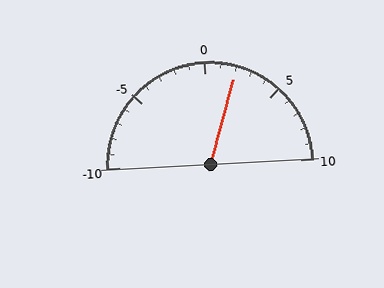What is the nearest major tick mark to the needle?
The nearest major tick mark is 0.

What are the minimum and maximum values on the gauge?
The gauge ranges from -10 to 10.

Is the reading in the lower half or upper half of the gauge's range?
The reading is in the upper half of the range (-10 to 10).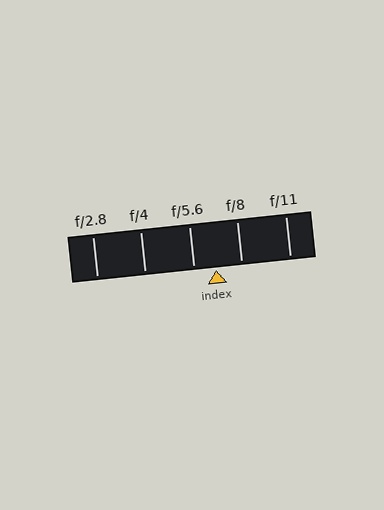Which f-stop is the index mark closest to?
The index mark is closest to f/5.6.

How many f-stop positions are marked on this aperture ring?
There are 5 f-stop positions marked.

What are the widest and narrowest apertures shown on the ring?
The widest aperture shown is f/2.8 and the narrowest is f/11.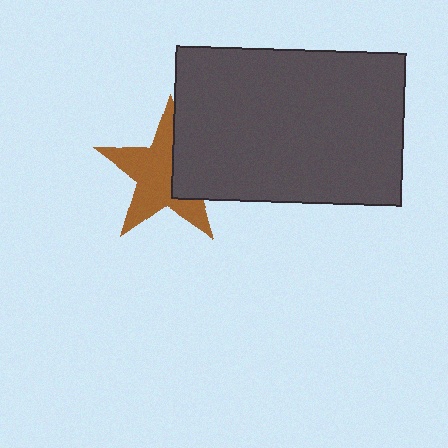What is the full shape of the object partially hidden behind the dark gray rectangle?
The partially hidden object is a brown star.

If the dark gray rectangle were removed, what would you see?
You would see the complete brown star.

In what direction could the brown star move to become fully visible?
The brown star could move left. That would shift it out from behind the dark gray rectangle entirely.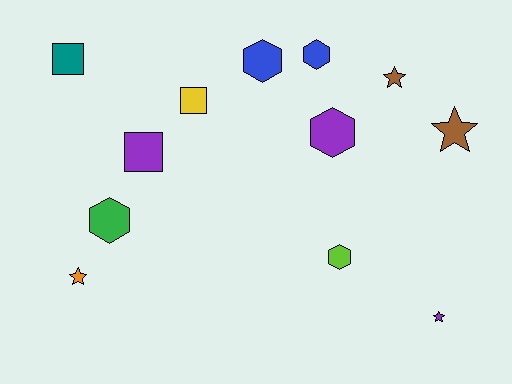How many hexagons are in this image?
There are 5 hexagons.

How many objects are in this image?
There are 12 objects.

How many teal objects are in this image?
There is 1 teal object.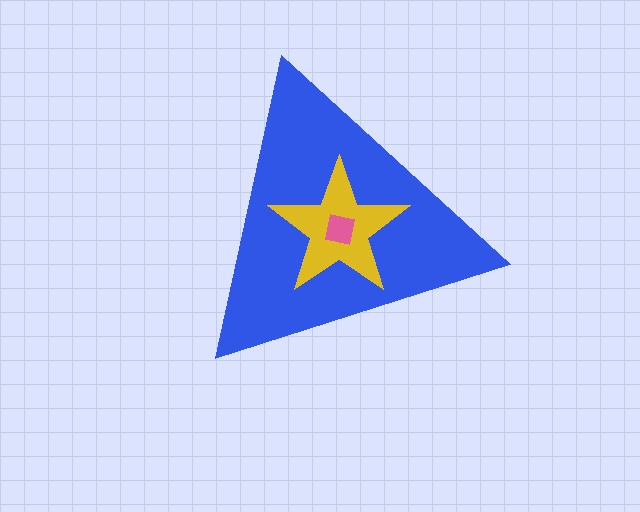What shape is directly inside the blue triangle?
The yellow star.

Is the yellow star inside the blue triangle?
Yes.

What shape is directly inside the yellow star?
The pink square.